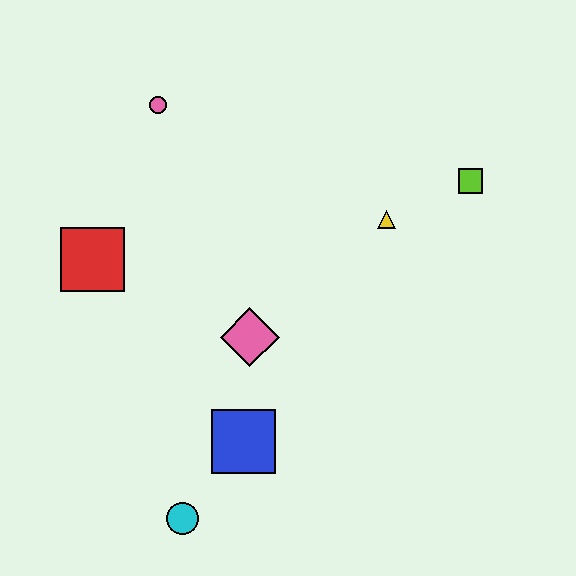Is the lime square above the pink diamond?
Yes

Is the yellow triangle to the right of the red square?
Yes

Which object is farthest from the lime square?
The cyan circle is farthest from the lime square.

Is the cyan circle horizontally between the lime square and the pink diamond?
No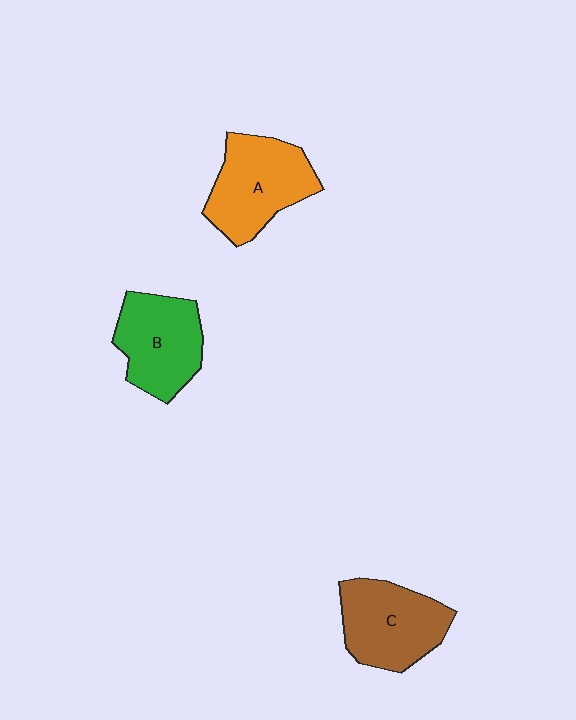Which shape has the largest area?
Shape A (orange).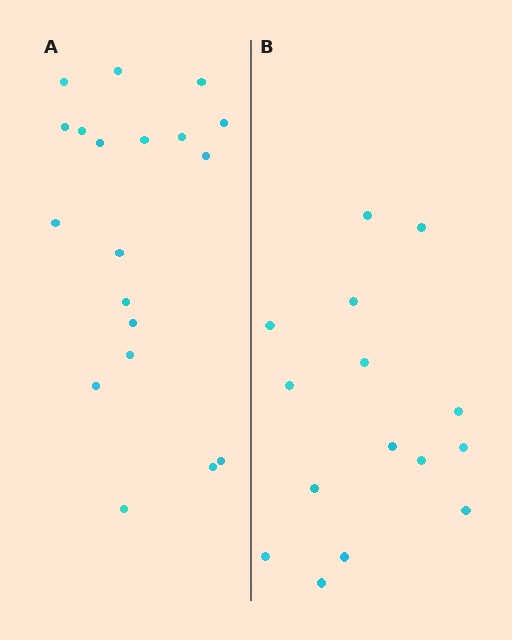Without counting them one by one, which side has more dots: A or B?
Region A (the left region) has more dots.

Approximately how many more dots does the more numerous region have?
Region A has about 4 more dots than region B.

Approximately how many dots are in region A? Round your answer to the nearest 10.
About 20 dots. (The exact count is 19, which rounds to 20.)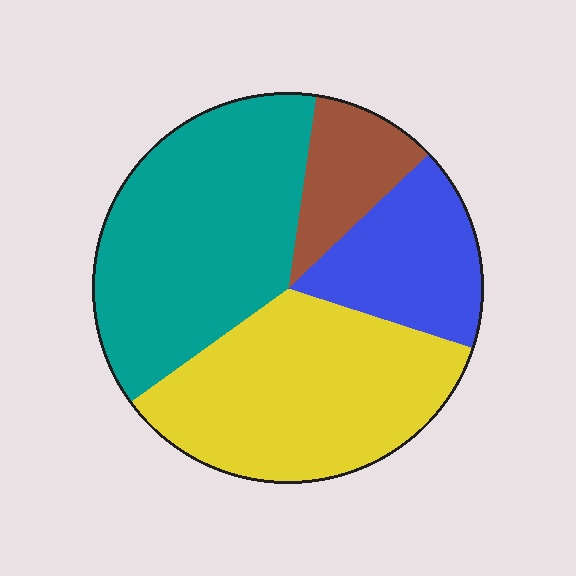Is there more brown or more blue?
Blue.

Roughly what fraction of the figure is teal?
Teal covers roughly 35% of the figure.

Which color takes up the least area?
Brown, at roughly 10%.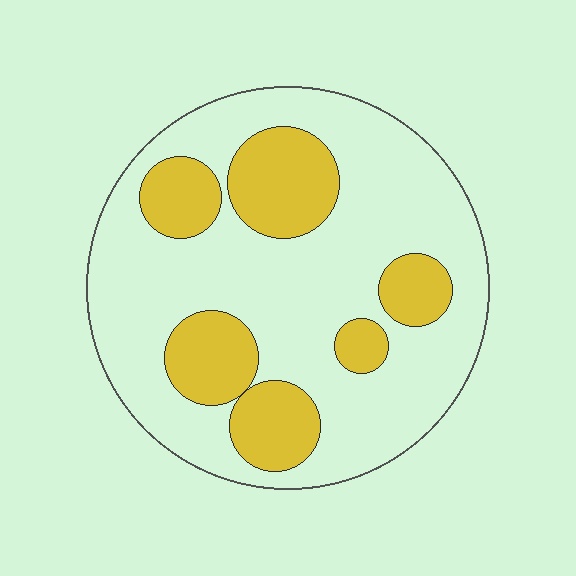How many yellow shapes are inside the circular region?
6.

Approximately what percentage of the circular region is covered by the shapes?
Approximately 30%.